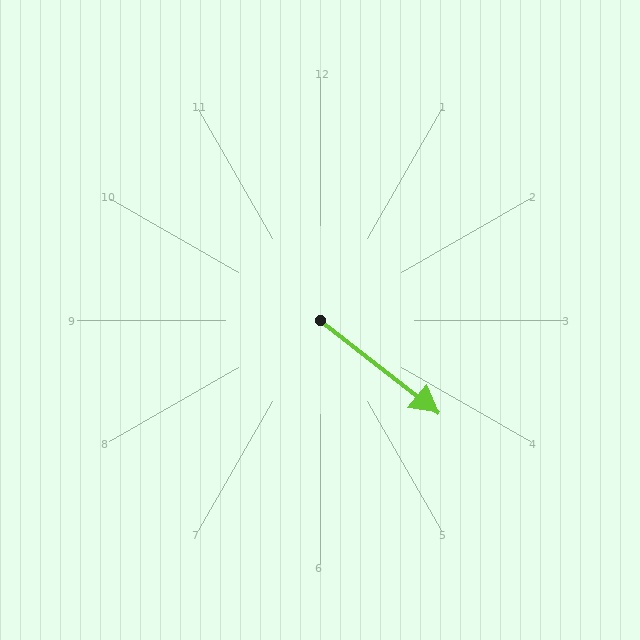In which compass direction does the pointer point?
Southeast.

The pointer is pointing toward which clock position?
Roughly 4 o'clock.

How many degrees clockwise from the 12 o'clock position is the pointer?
Approximately 128 degrees.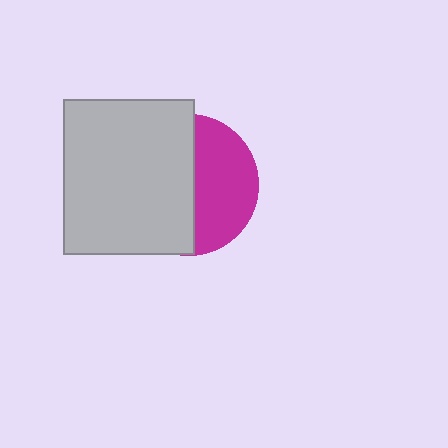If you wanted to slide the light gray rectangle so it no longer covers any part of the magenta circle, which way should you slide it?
Slide it left — that is the most direct way to separate the two shapes.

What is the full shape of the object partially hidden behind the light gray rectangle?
The partially hidden object is a magenta circle.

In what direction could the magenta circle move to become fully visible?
The magenta circle could move right. That would shift it out from behind the light gray rectangle entirely.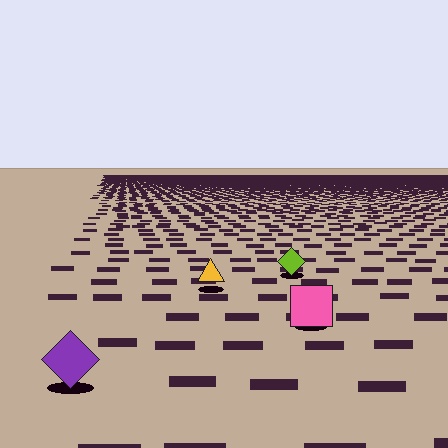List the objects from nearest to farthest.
From nearest to farthest: the purple diamond, the pink square, the yellow triangle, the lime diamond.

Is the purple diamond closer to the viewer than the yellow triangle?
Yes. The purple diamond is closer — you can tell from the texture gradient: the ground texture is coarser near it.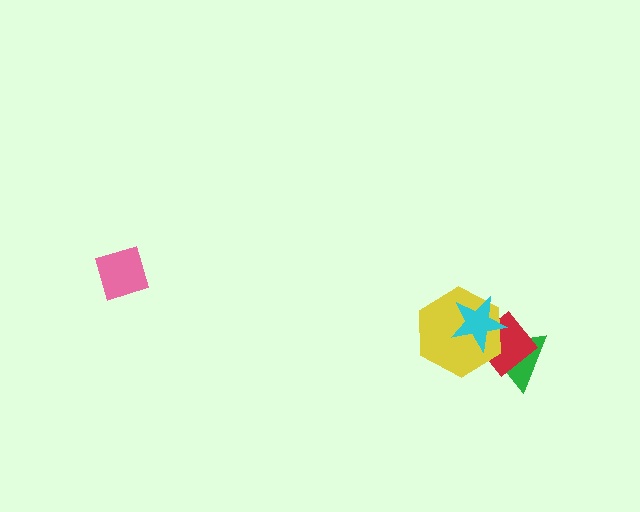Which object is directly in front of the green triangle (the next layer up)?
The red diamond is directly in front of the green triangle.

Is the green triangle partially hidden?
Yes, it is partially covered by another shape.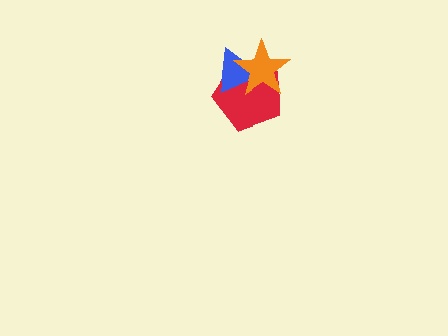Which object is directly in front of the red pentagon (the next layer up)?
The blue triangle is directly in front of the red pentagon.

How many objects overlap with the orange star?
2 objects overlap with the orange star.